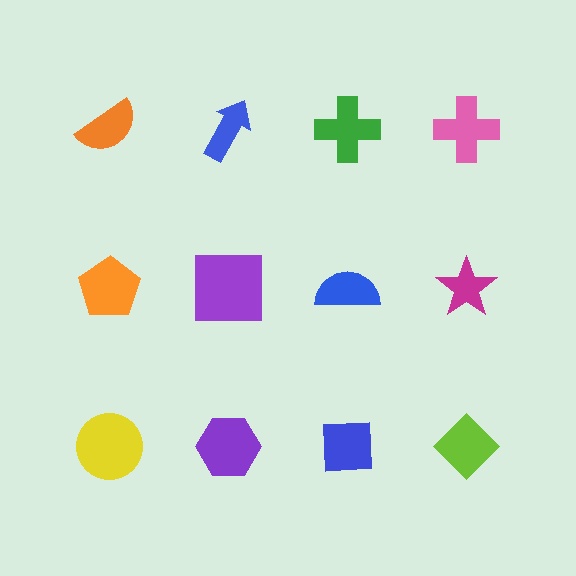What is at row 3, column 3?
A blue square.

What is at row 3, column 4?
A lime diamond.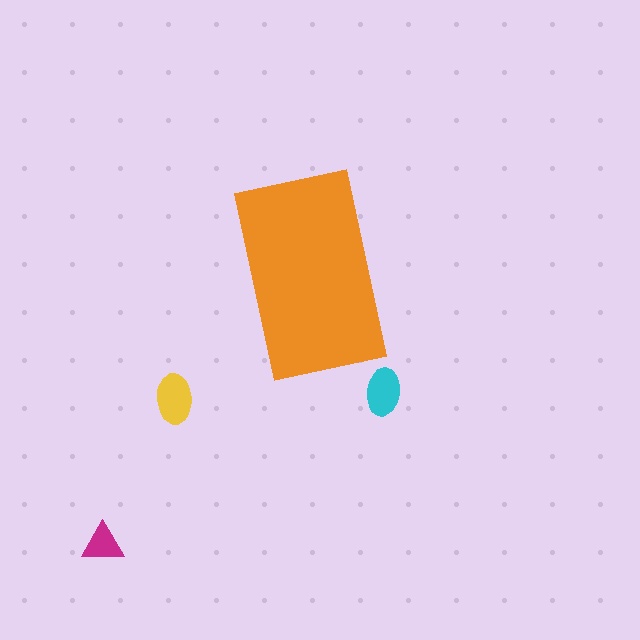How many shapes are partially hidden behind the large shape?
0 shapes are partially hidden.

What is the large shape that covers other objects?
An orange rectangle.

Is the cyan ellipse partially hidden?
No, the cyan ellipse is fully visible.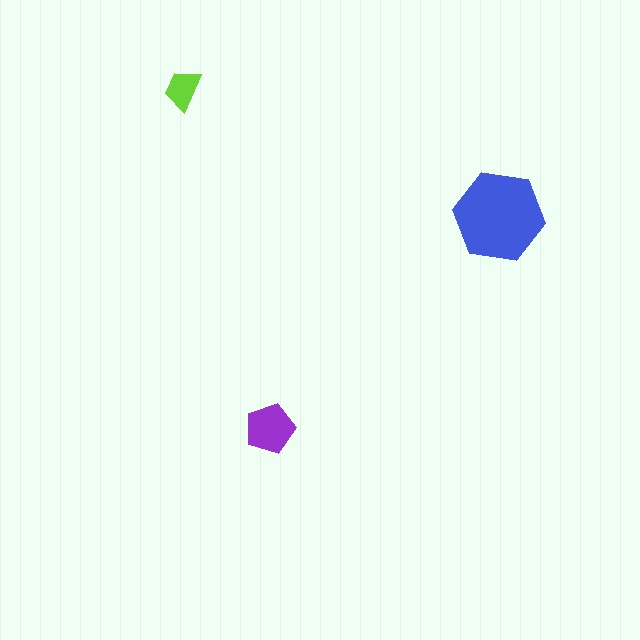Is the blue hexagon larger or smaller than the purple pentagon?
Larger.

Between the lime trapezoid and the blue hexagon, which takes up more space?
The blue hexagon.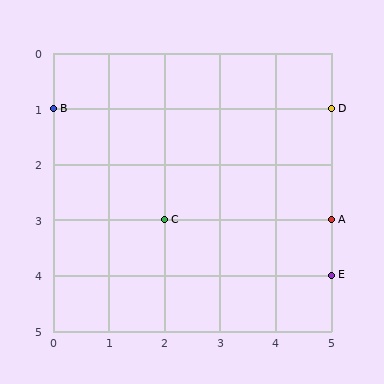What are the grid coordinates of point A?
Point A is at grid coordinates (5, 3).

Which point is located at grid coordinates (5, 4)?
Point E is at (5, 4).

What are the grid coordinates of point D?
Point D is at grid coordinates (5, 1).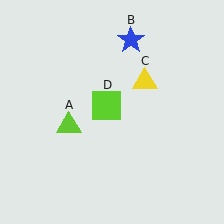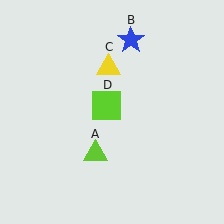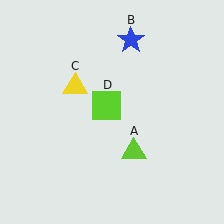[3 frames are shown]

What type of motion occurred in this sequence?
The lime triangle (object A), yellow triangle (object C) rotated counterclockwise around the center of the scene.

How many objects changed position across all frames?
2 objects changed position: lime triangle (object A), yellow triangle (object C).